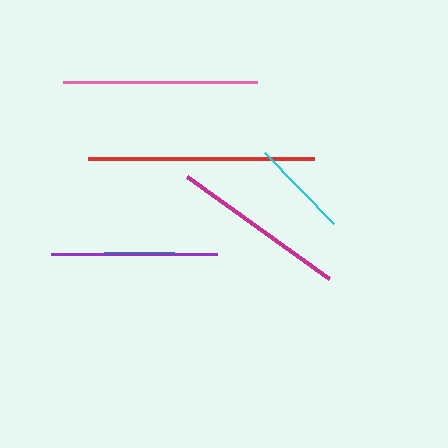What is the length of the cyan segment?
The cyan segment is approximately 99 pixels long.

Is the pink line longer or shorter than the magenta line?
The pink line is longer than the magenta line.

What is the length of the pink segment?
The pink segment is approximately 194 pixels long.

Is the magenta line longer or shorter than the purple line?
The magenta line is longer than the purple line.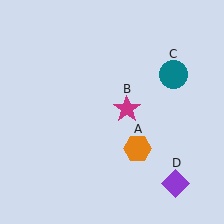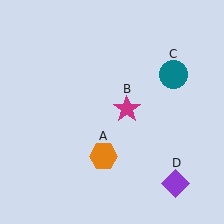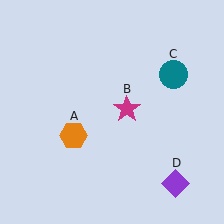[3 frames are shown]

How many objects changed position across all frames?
1 object changed position: orange hexagon (object A).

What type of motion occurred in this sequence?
The orange hexagon (object A) rotated clockwise around the center of the scene.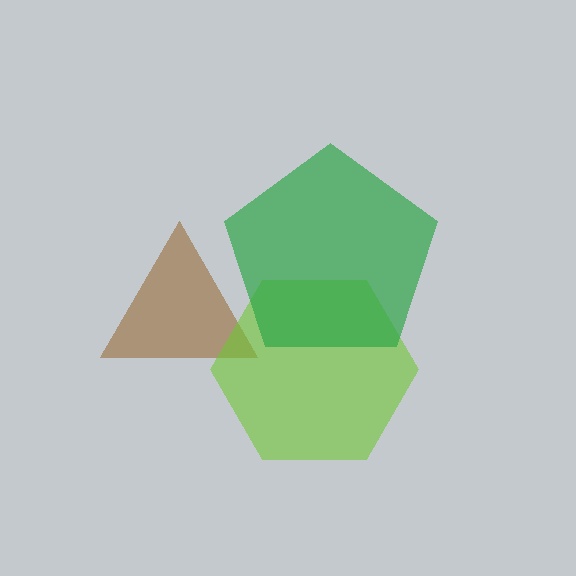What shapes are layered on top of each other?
The layered shapes are: a brown triangle, a lime hexagon, a green pentagon.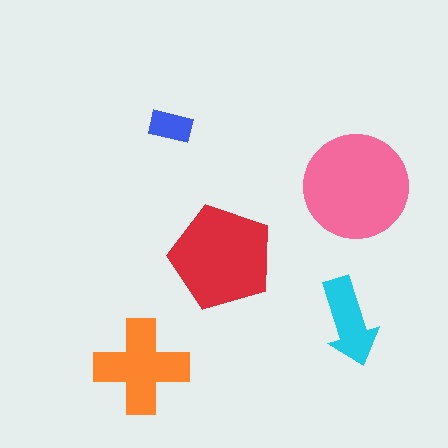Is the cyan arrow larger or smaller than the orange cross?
Smaller.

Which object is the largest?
The pink circle.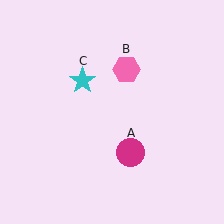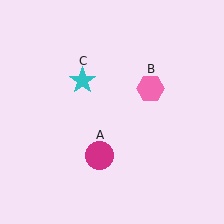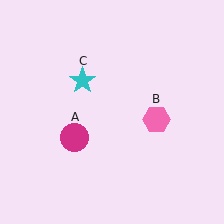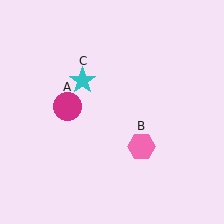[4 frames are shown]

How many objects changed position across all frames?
2 objects changed position: magenta circle (object A), pink hexagon (object B).